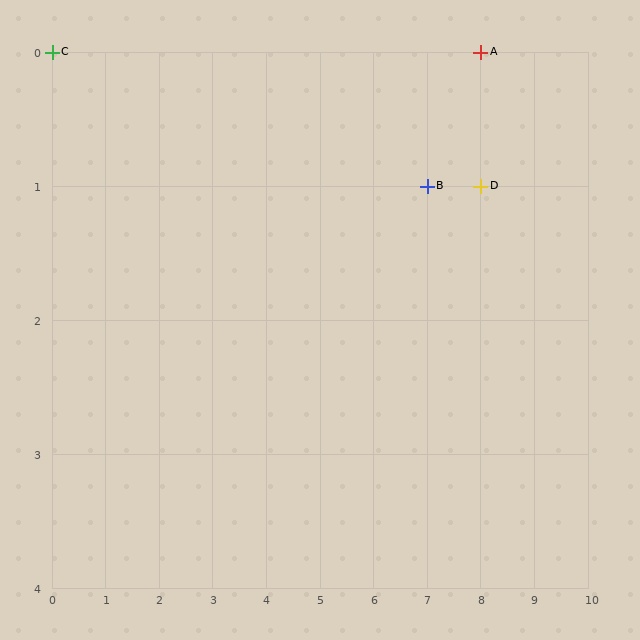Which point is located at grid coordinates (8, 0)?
Point A is at (8, 0).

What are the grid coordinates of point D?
Point D is at grid coordinates (8, 1).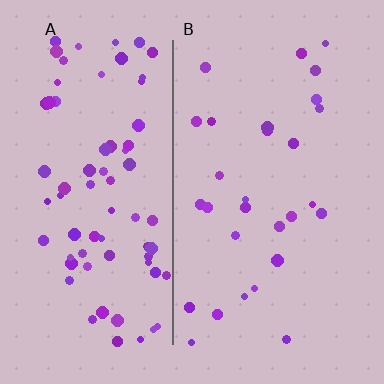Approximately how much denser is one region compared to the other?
Approximately 2.6× — region A over region B.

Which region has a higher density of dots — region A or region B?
A (the left).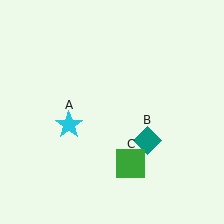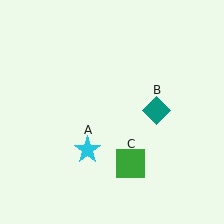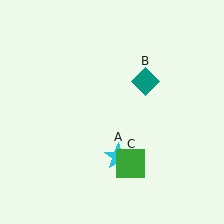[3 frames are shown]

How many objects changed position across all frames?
2 objects changed position: cyan star (object A), teal diamond (object B).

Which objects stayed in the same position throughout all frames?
Green square (object C) remained stationary.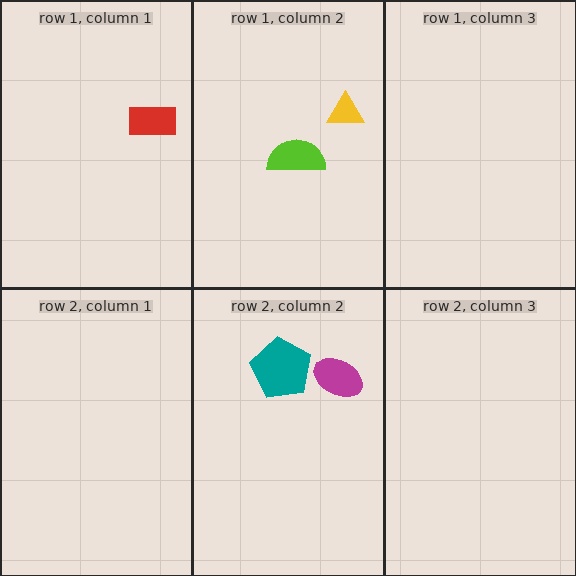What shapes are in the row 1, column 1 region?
The red rectangle.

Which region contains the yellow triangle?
The row 1, column 2 region.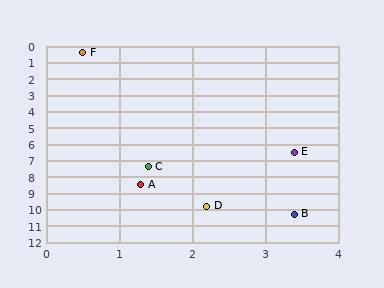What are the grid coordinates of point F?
Point F is at approximately (0.5, 0.4).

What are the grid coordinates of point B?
Point B is at approximately (3.4, 10.3).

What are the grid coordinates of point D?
Point D is at approximately (2.2, 9.8).